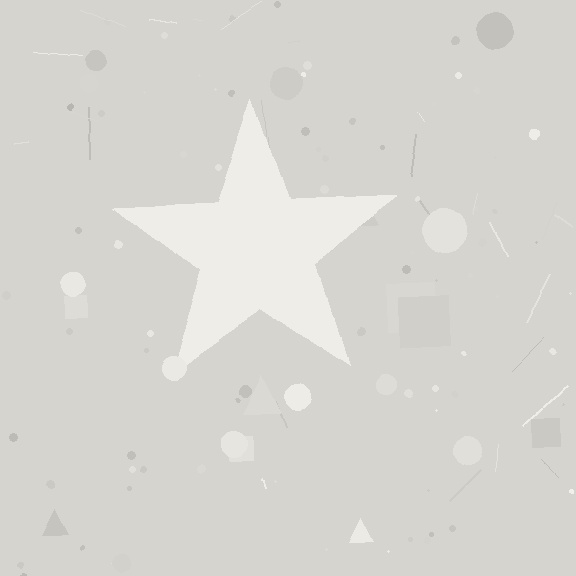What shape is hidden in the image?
A star is hidden in the image.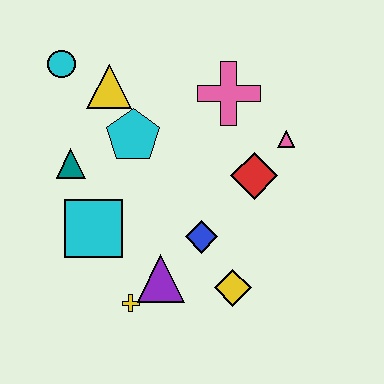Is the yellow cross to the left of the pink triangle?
Yes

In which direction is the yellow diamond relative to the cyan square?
The yellow diamond is to the right of the cyan square.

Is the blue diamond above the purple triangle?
Yes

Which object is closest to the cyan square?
The teal triangle is closest to the cyan square.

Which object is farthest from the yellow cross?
The cyan circle is farthest from the yellow cross.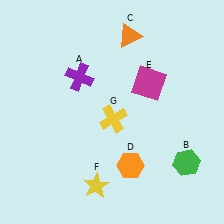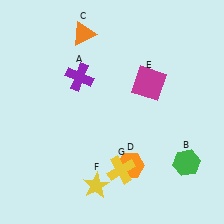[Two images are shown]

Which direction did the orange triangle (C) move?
The orange triangle (C) moved left.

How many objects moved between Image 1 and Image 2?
2 objects moved between the two images.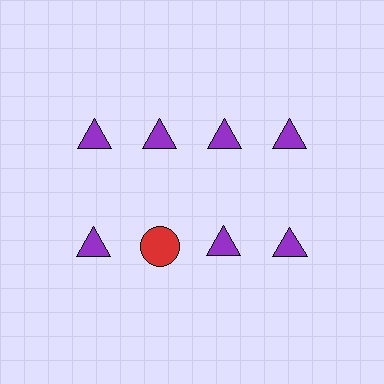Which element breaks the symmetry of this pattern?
The red circle in the second row, second from left column breaks the symmetry. All other shapes are purple triangles.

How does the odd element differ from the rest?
It differs in both color (red instead of purple) and shape (circle instead of triangle).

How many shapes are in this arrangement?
There are 8 shapes arranged in a grid pattern.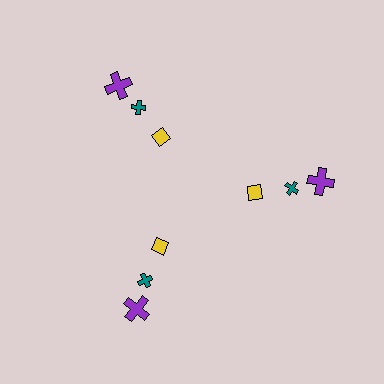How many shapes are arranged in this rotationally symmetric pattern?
There are 9 shapes, arranged in 3 groups of 3.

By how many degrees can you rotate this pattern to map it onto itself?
The pattern maps onto itself every 120 degrees of rotation.